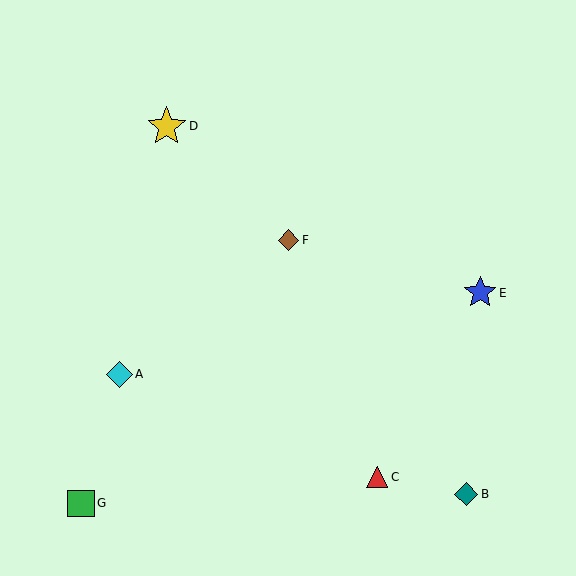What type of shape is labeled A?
Shape A is a cyan diamond.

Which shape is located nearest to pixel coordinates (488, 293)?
The blue star (labeled E) at (480, 293) is nearest to that location.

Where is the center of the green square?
The center of the green square is at (81, 503).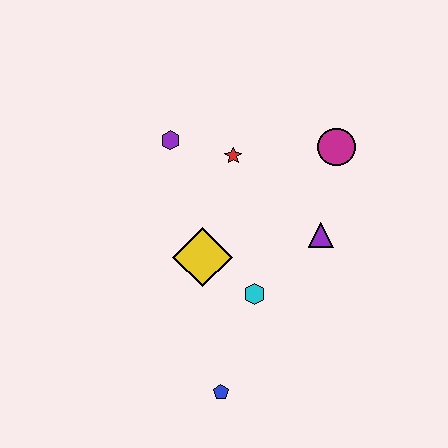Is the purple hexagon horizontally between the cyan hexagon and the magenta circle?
No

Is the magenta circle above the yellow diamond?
Yes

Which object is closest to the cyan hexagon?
The yellow diamond is closest to the cyan hexagon.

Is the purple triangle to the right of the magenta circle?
No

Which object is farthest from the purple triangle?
The blue pentagon is farthest from the purple triangle.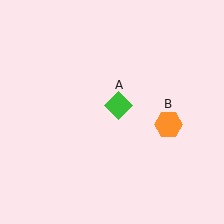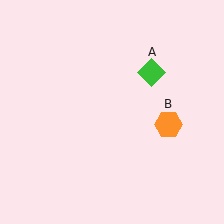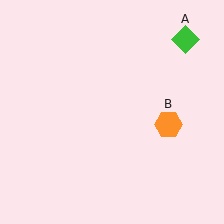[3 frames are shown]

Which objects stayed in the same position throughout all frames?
Orange hexagon (object B) remained stationary.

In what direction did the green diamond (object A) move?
The green diamond (object A) moved up and to the right.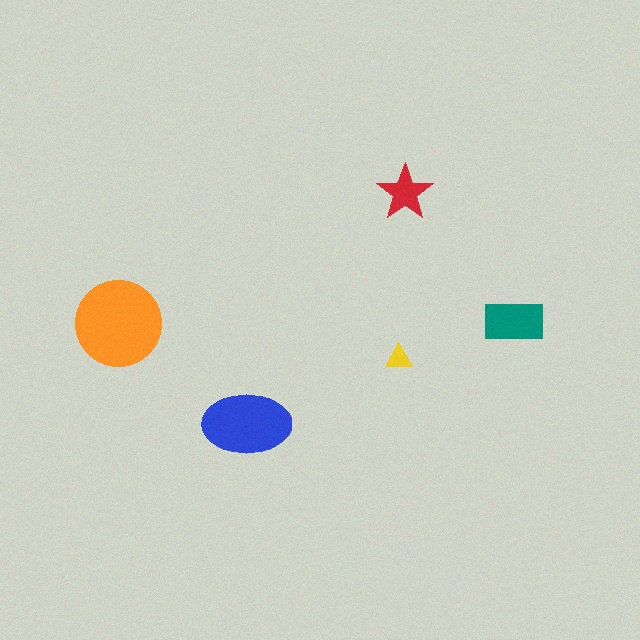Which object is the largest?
The orange circle.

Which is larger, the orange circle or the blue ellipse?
The orange circle.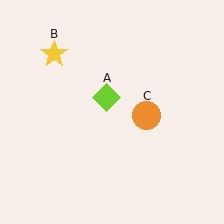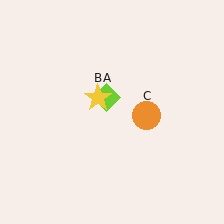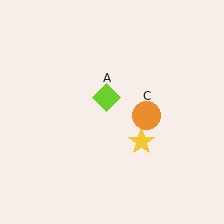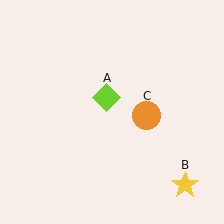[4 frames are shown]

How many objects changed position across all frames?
1 object changed position: yellow star (object B).